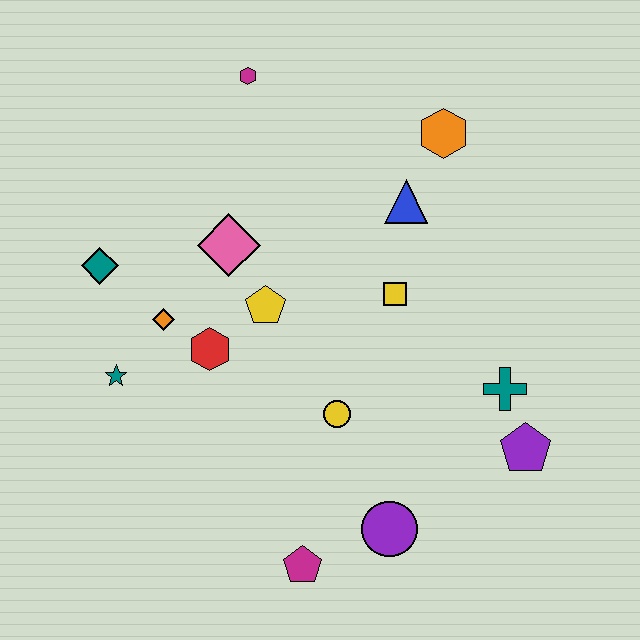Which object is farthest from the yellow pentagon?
The purple pentagon is farthest from the yellow pentagon.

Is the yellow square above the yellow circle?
Yes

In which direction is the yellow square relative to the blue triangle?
The yellow square is below the blue triangle.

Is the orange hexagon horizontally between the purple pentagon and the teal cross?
No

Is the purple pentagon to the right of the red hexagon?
Yes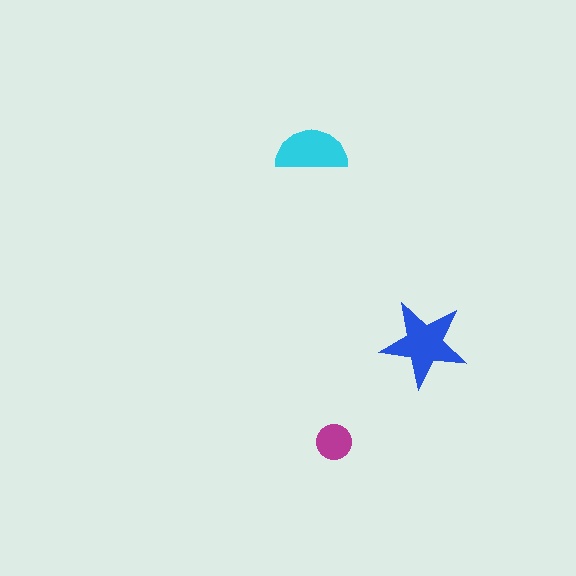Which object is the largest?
The blue star.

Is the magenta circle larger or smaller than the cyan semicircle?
Smaller.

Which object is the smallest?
The magenta circle.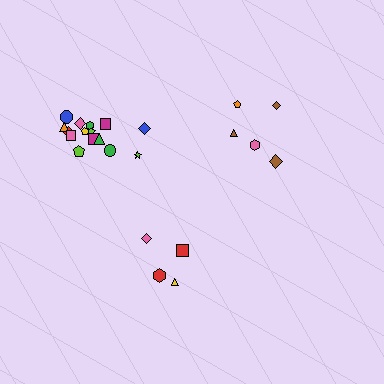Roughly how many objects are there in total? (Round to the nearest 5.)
Roughly 25 objects in total.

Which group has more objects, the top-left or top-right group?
The top-left group.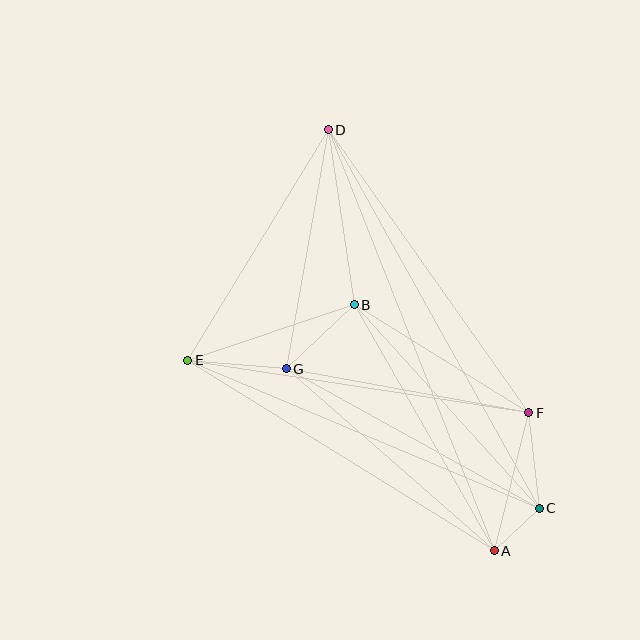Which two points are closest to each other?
Points A and C are closest to each other.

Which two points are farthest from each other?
Points A and D are farthest from each other.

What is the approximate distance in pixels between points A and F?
The distance between A and F is approximately 142 pixels.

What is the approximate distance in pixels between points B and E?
The distance between B and E is approximately 175 pixels.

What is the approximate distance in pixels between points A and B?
The distance between A and B is approximately 283 pixels.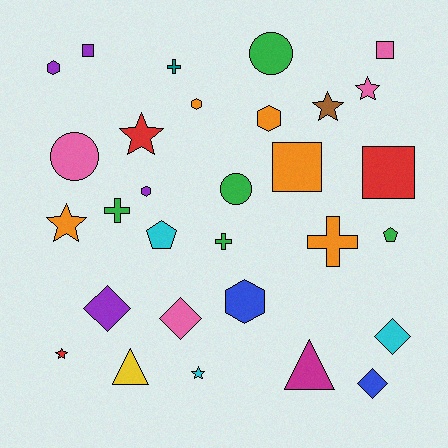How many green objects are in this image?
There are 5 green objects.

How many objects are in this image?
There are 30 objects.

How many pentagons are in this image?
There are 2 pentagons.